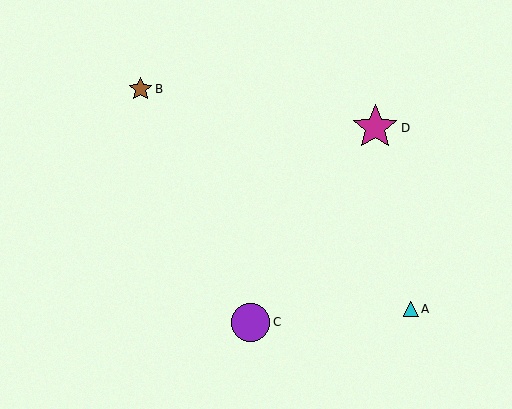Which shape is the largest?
The magenta star (labeled D) is the largest.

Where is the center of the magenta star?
The center of the magenta star is at (375, 128).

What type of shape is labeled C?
Shape C is a purple circle.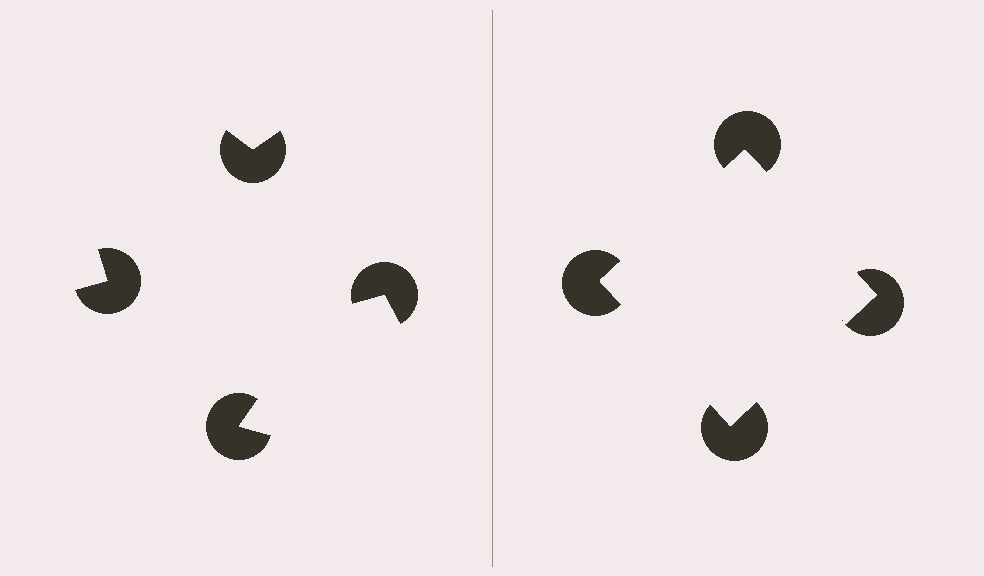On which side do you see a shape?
An illusory square appears on the right side. On the left side the wedge cuts are rotated, so no coherent shape forms.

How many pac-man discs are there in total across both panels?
8 — 4 on each side.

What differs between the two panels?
The pac-man discs are positioned identically on both sides; only the wedge orientations differ. On the right they align to a square; on the left they are misaligned.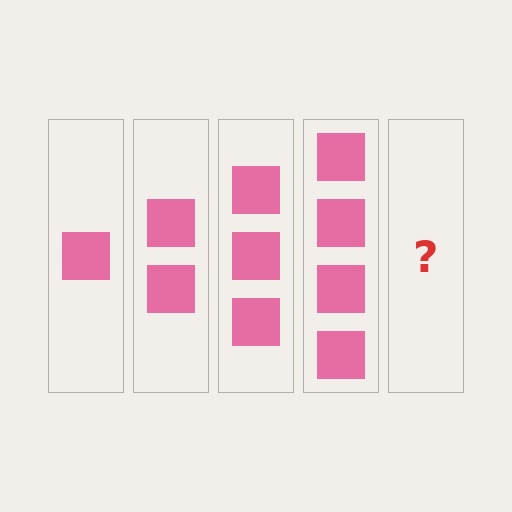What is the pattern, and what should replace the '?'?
The pattern is that each step adds one more square. The '?' should be 5 squares.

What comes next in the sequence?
The next element should be 5 squares.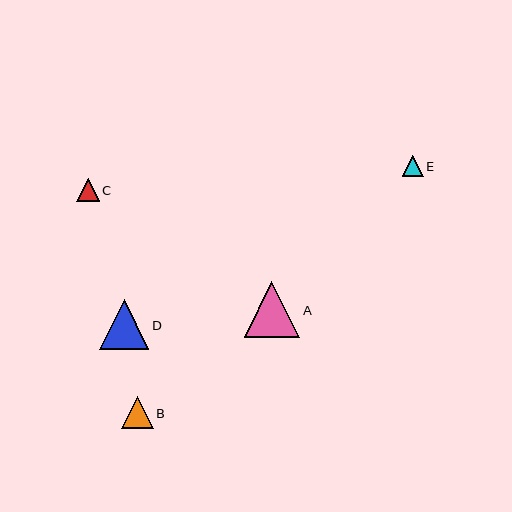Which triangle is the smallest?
Triangle E is the smallest with a size of approximately 21 pixels.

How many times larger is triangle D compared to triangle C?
Triangle D is approximately 2.2 times the size of triangle C.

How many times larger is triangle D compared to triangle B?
Triangle D is approximately 1.6 times the size of triangle B.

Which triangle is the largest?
Triangle A is the largest with a size of approximately 56 pixels.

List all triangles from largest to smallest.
From largest to smallest: A, D, B, C, E.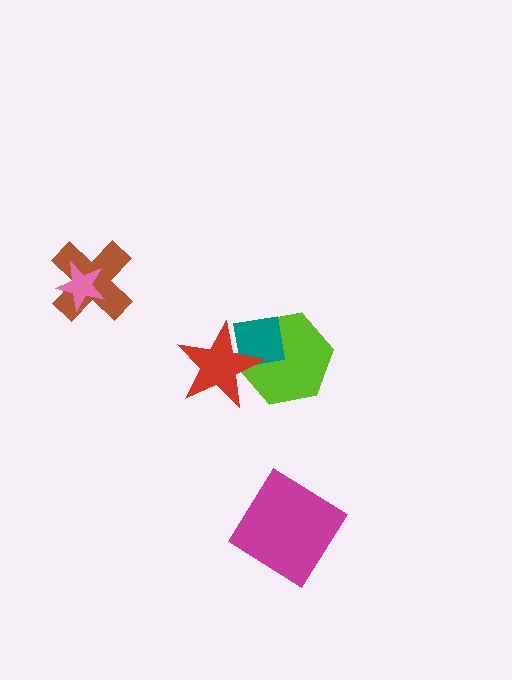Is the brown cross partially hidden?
Yes, it is partially covered by another shape.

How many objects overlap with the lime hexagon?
2 objects overlap with the lime hexagon.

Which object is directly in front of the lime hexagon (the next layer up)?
The teal square is directly in front of the lime hexagon.